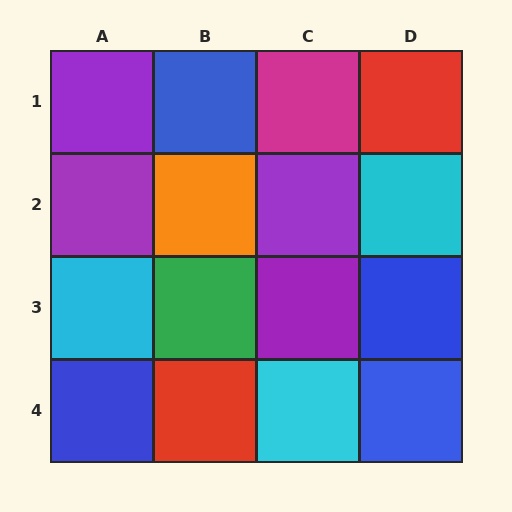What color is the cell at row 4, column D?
Blue.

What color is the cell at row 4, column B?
Red.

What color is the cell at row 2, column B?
Orange.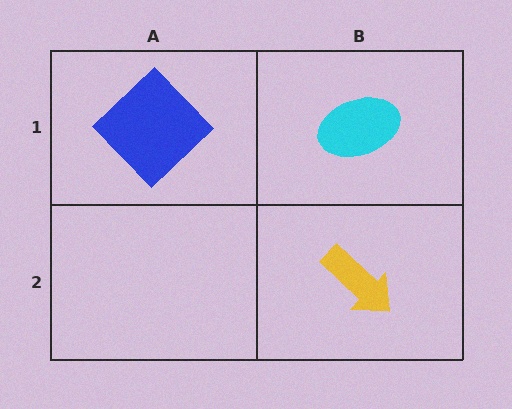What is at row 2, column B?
A yellow arrow.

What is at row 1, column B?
A cyan ellipse.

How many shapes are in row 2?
1 shape.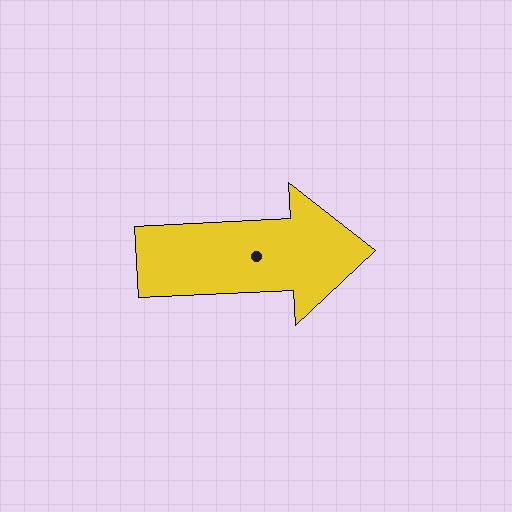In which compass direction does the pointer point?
East.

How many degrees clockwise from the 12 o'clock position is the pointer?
Approximately 87 degrees.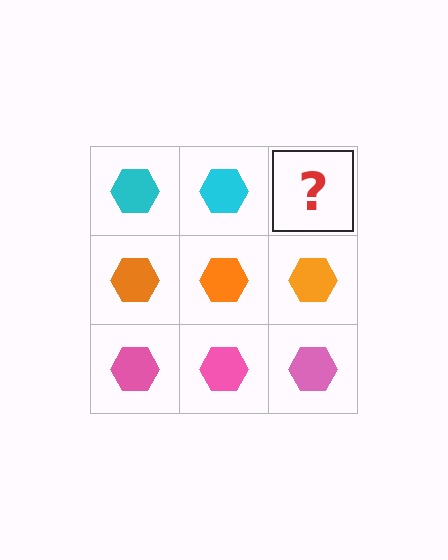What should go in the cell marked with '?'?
The missing cell should contain a cyan hexagon.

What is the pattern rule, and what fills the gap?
The rule is that each row has a consistent color. The gap should be filled with a cyan hexagon.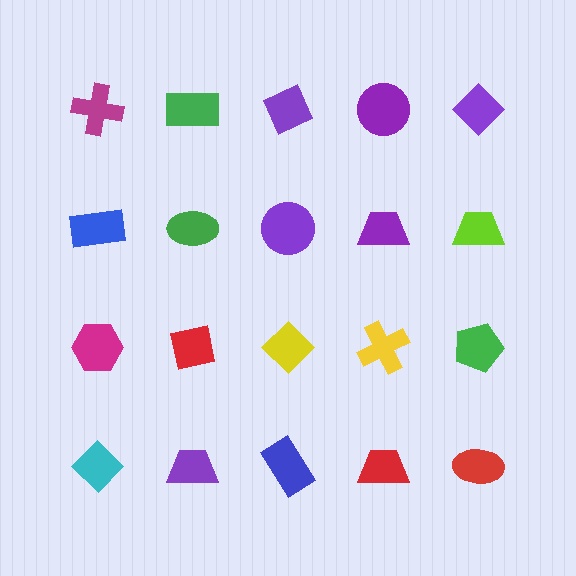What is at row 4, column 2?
A purple trapezoid.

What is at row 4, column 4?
A red trapezoid.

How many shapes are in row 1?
5 shapes.